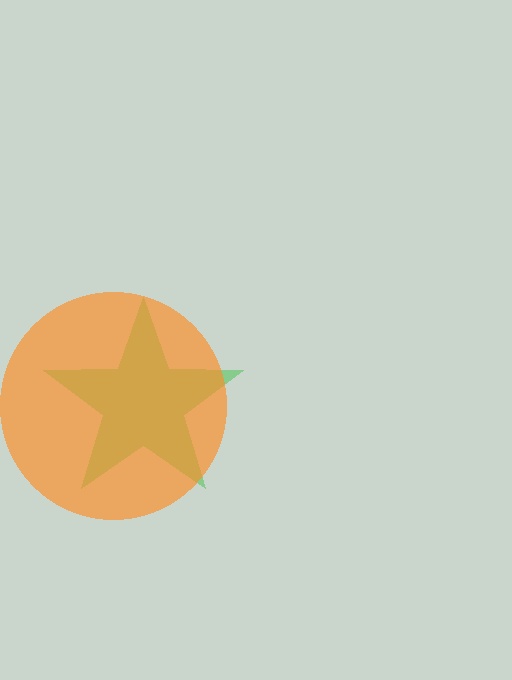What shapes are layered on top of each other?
The layered shapes are: a green star, an orange circle.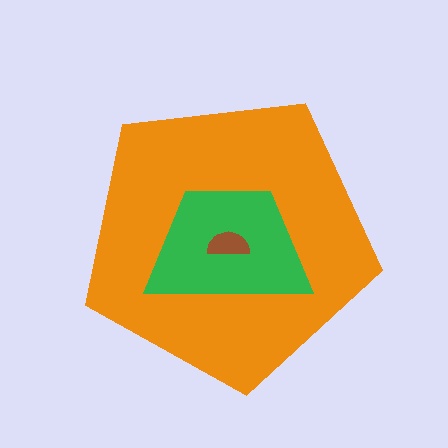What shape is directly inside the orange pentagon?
The green trapezoid.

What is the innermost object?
The brown semicircle.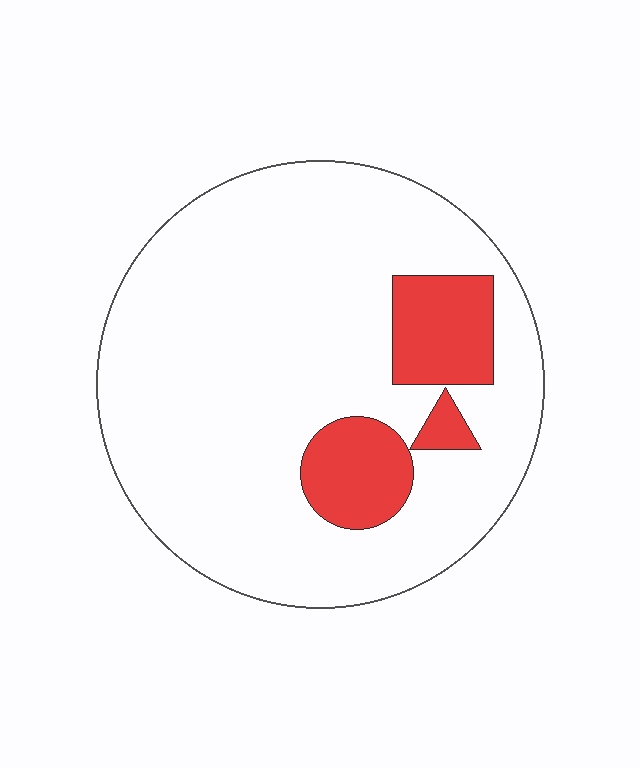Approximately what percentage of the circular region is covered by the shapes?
Approximately 15%.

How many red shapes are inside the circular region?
3.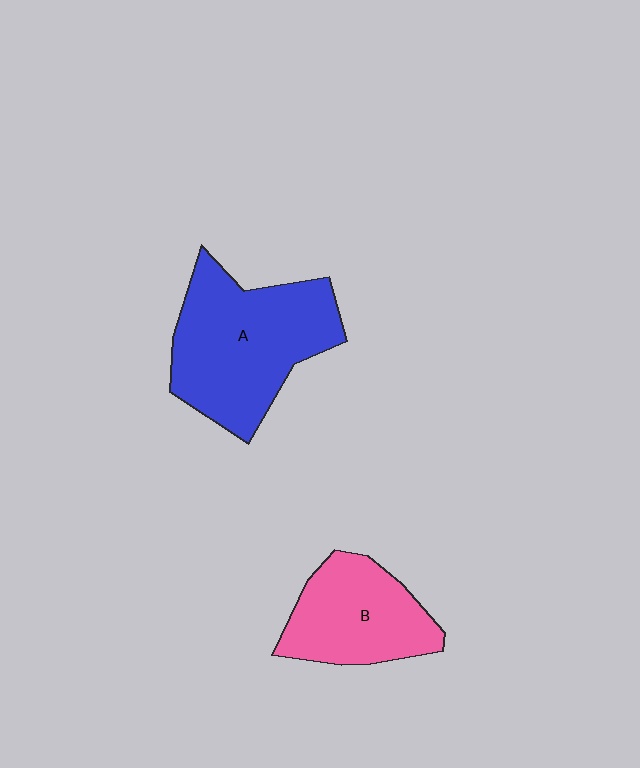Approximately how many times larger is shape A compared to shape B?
Approximately 1.5 times.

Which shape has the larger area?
Shape A (blue).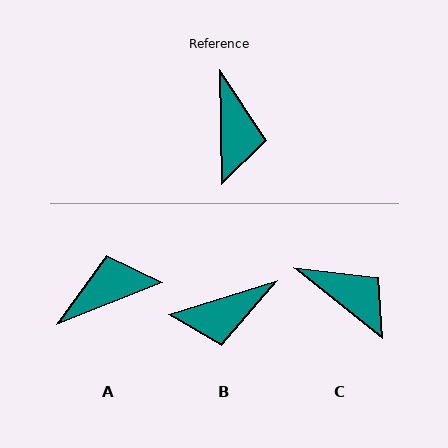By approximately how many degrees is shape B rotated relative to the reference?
Approximately 74 degrees clockwise.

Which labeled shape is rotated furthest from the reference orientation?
A, about 111 degrees away.